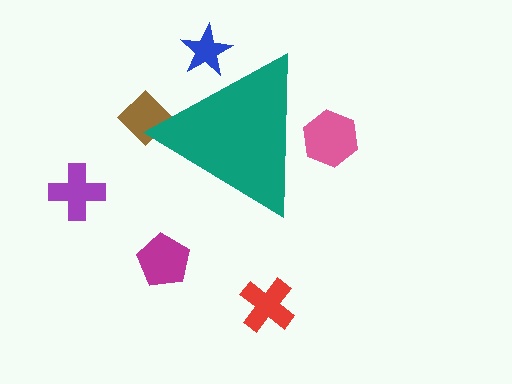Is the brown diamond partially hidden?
Yes, the brown diamond is partially hidden behind the teal triangle.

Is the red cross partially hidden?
No, the red cross is fully visible.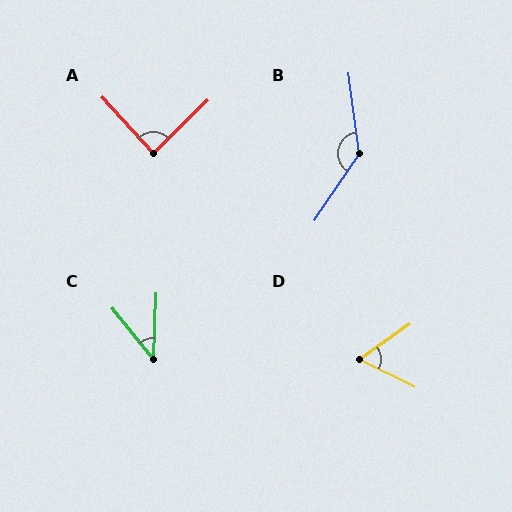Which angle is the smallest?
C, at approximately 41 degrees.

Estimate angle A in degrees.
Approximately 88 degrees.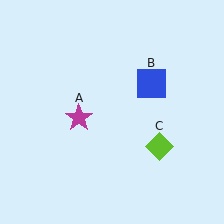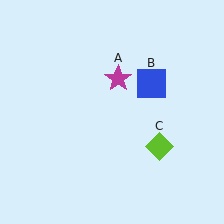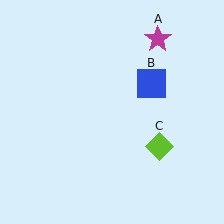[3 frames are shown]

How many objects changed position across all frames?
1 object changed position: magenta star (object A).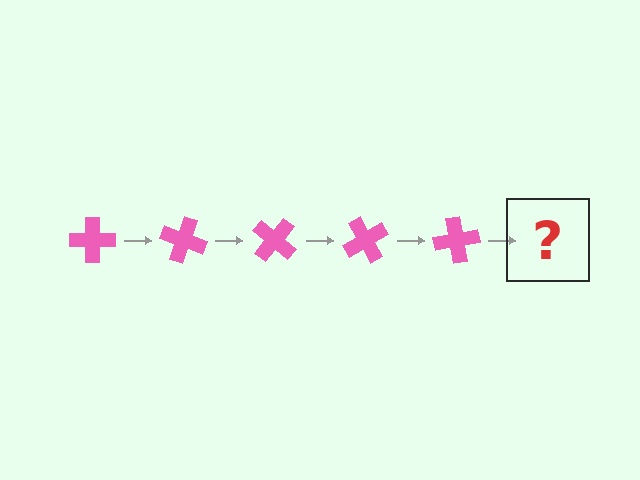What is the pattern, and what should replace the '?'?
The pattern is that the cross rotates 20 degrees each step. The '?' should be a pink cross rotated 100 degrees.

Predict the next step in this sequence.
The next step is a pink cross rotated 100 degrees.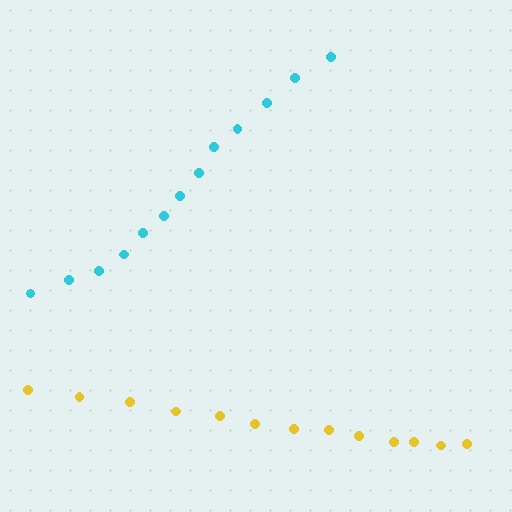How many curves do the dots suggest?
There are 2 distinct paths.